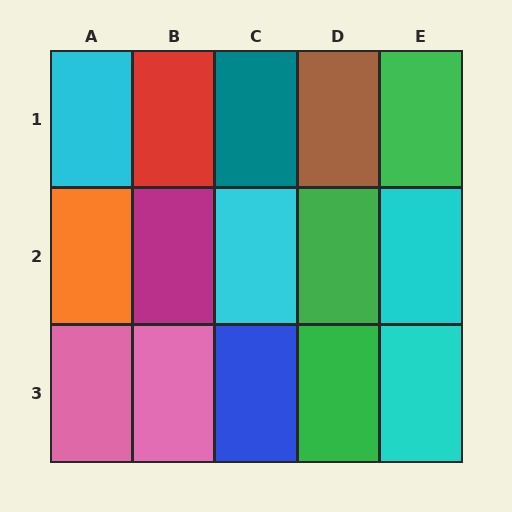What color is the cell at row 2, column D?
Green.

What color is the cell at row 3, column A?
Pink.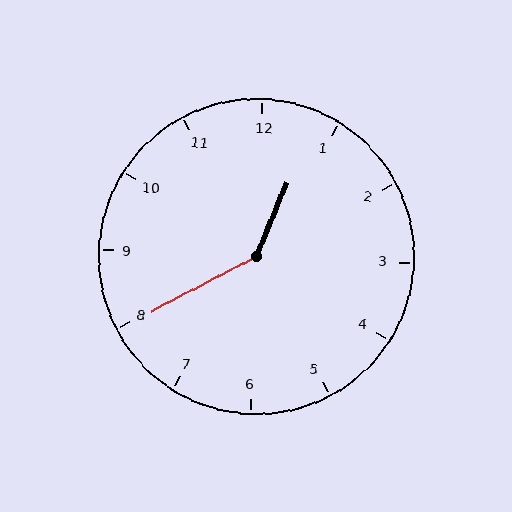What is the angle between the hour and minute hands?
Approximately 140 degrees.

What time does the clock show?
12:40.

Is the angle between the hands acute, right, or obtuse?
It is obtuse.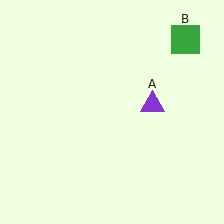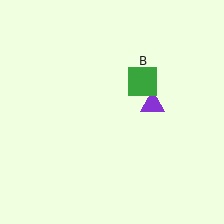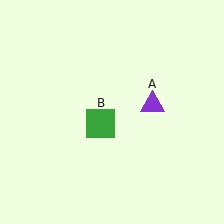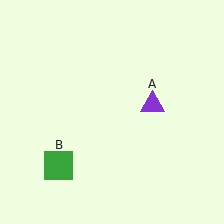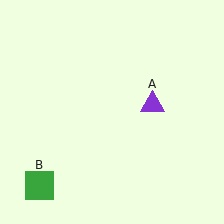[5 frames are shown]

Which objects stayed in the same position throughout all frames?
Purple triangle (object A) remained stationary.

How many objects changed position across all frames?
1 object changed position: green square (object B).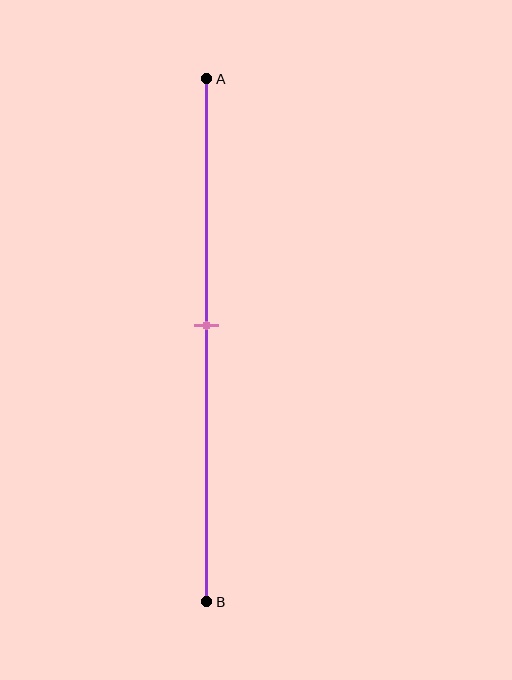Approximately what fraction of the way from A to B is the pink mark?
The pink mark is approximately 45% of the way from A to B.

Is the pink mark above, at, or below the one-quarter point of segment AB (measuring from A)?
The pink mark is below the one-quarter point of segment AB.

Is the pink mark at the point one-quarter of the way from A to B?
No, the mark is at about 45% from A, not at the 25% one-quarter point.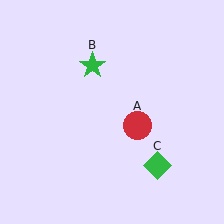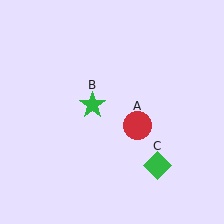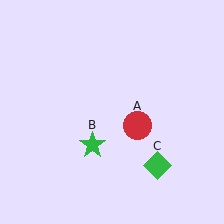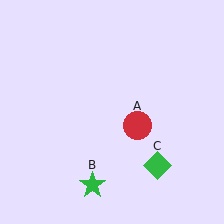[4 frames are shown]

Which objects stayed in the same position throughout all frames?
Red circle (object A) and green diamond (object C) remained stationary.